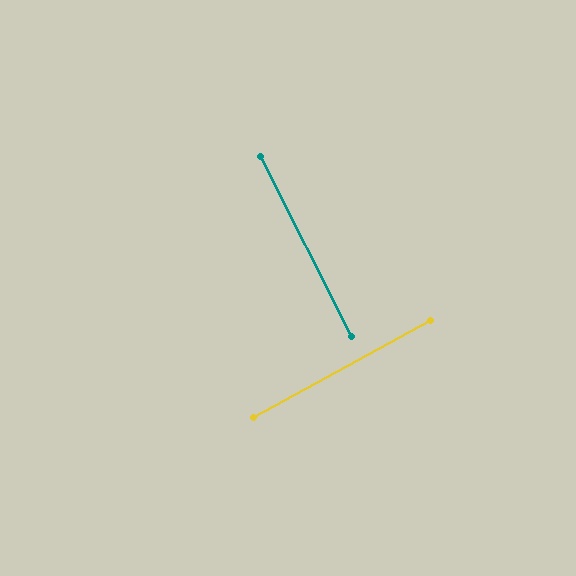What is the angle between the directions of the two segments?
Approximately 88 degrees.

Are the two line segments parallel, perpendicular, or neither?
Perpendicular — they meet at approximately 88°.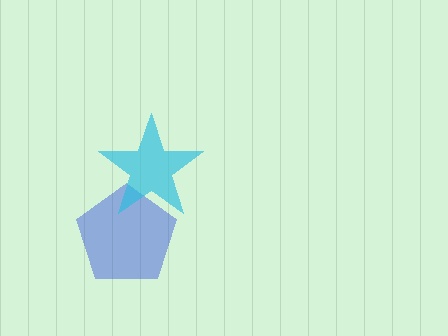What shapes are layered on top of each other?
The layered shapes are: a blue pentagon, a cyan star.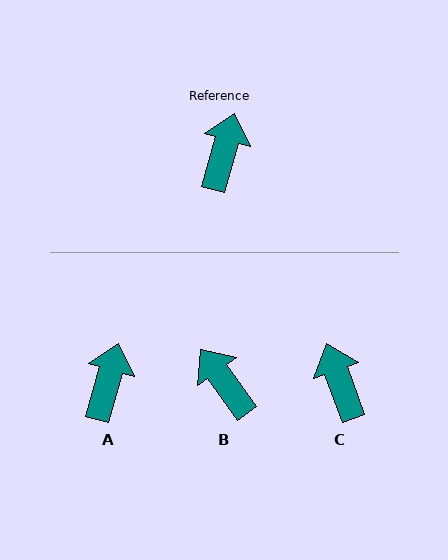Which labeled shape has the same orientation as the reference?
A.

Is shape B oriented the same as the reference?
No, it is off by about 52 degrees.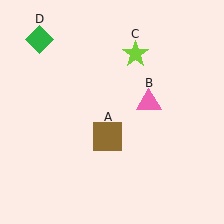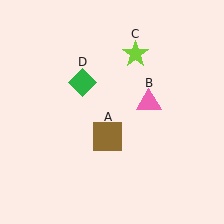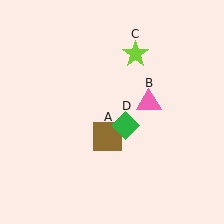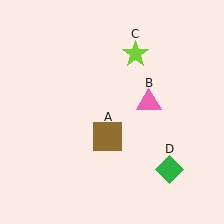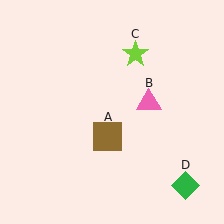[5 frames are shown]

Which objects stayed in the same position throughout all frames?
Brown square (object A) and pink triangle (object B) and lime star (object C) remained stationary.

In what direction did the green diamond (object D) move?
The green diamond (object D) moved down and to the right.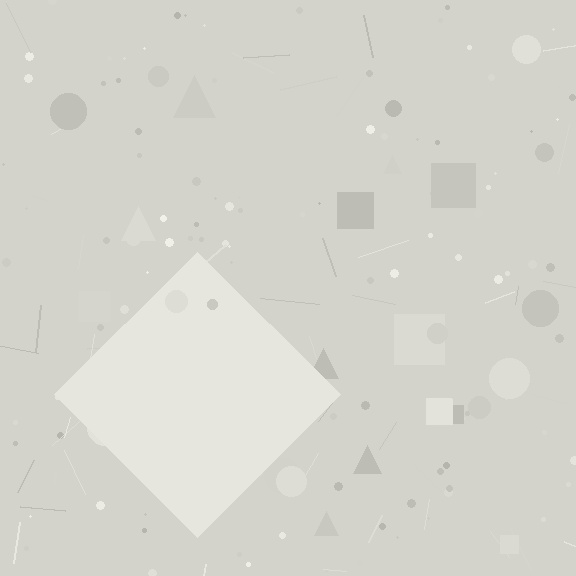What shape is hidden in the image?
A diamond is hidden in the image.